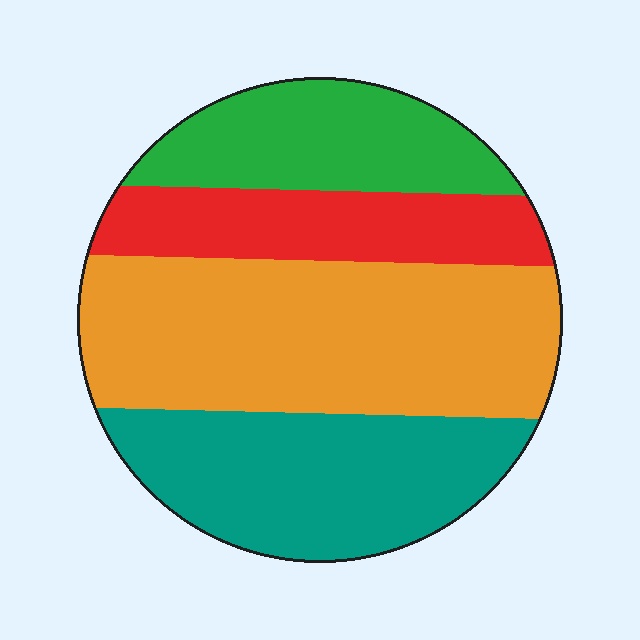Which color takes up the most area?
Orange, at roughly 40%.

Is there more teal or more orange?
Orange.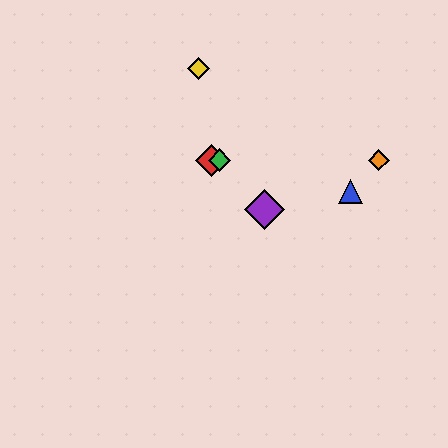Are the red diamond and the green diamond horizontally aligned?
Yes, both are at y≈160.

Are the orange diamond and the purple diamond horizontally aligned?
No, the orange diamond is at y≈160 and the purple diamond is at y≈210.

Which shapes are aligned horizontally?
The red diamond, the green diamond, the orange diamond are aligned horizontally.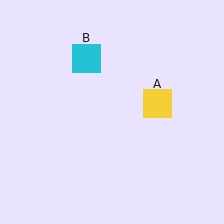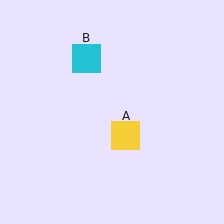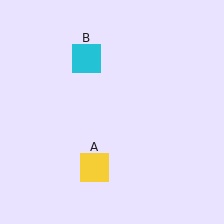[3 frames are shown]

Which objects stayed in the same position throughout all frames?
Cyan square (object B) remained stationary.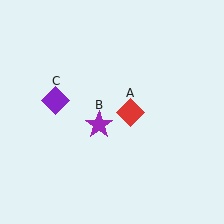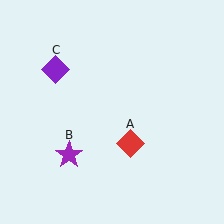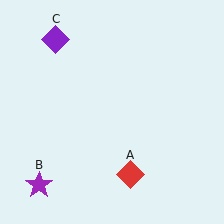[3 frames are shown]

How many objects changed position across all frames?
3 objects changed position: red diamond (object A), purple star (object B), purple diamond (object C).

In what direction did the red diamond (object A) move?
The red diamond (object A) moved down.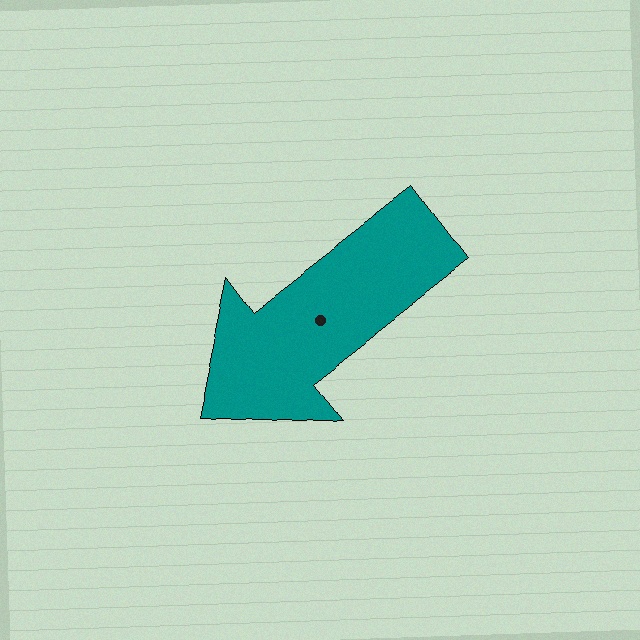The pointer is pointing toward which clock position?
Roughly 8 o'clock.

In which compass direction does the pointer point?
Southwest.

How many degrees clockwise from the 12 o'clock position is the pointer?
Approximately 232 degrees.